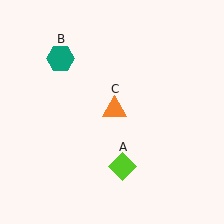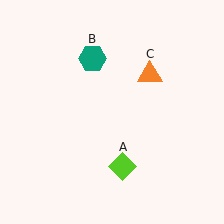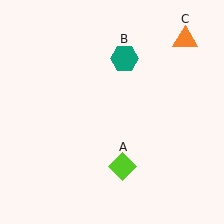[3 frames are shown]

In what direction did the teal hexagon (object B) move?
The teal hexagon (object B) moved right.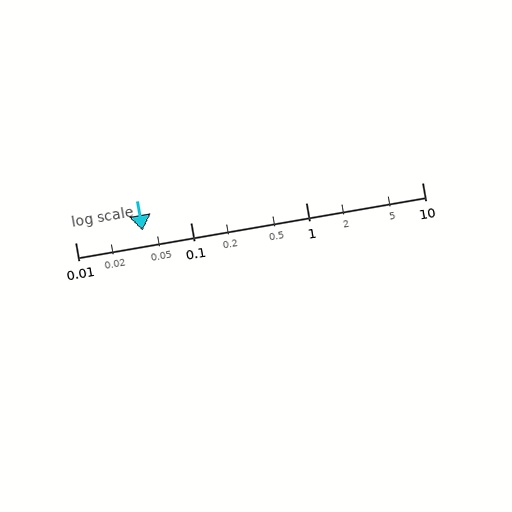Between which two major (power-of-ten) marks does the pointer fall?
The pointer is between 0.01 and 0.1.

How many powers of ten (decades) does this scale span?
The scale spans 3 decades, from 0.01 to 10.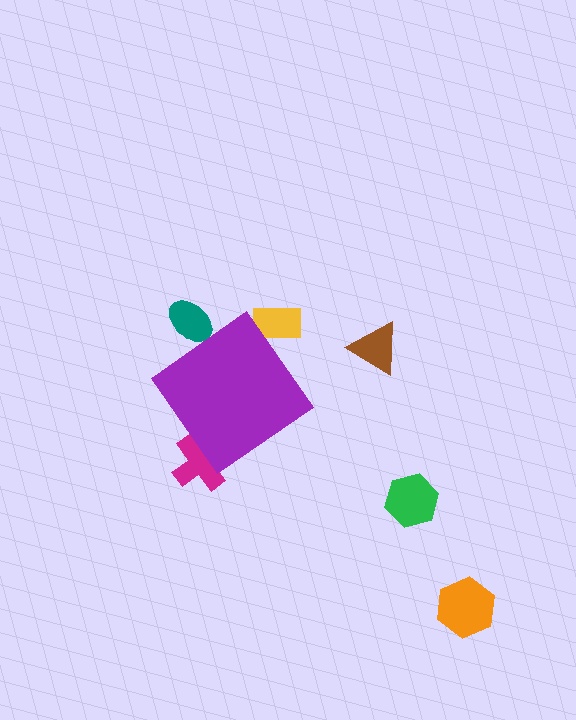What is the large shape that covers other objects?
A purple diamond.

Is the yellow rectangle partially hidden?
Yes, the yellow rectangle is partially hidden behind the purple diamond.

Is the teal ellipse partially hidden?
Yes, the teal ellipse is partially hidden behind the purple diamond.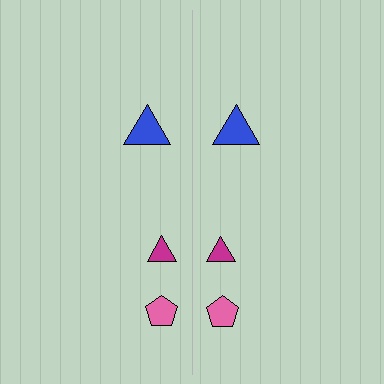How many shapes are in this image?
There are 6 shapes in this image.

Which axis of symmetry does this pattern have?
The pattern has a vertical axis of symmetry running through the center of the image.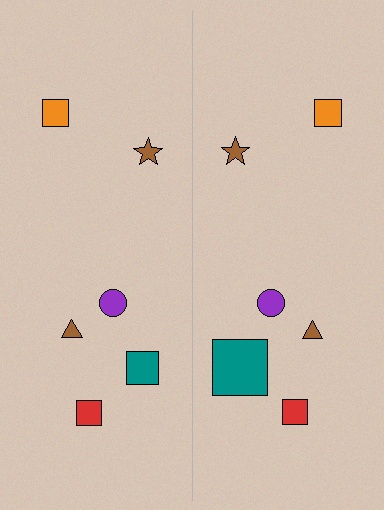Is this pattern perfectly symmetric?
No, the pattern is not perfectly symmetric. The teal square on the right side has a different size than its mirror counterpart.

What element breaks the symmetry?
The teal square on the right side has a different size than its mirror counterpart.